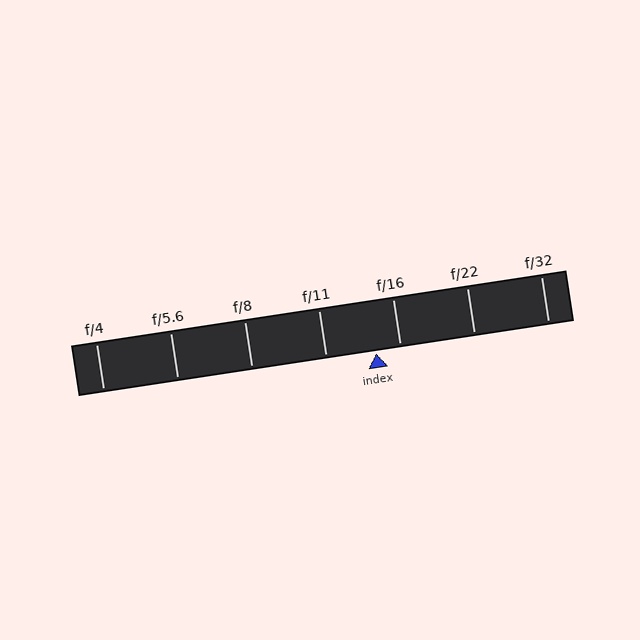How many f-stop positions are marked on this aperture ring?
There are 7 f-stop positions marked.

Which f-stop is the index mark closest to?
The index mark is closest to f/16.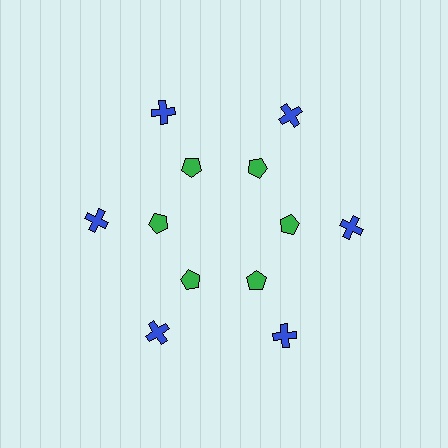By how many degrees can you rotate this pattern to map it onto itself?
The pattern maps onto itself every 60 degrees of rotation.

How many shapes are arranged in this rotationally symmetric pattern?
There are 12 shapes, arranged in 6 groups of 2.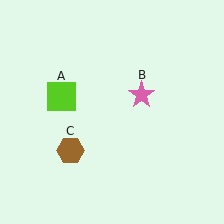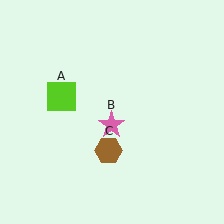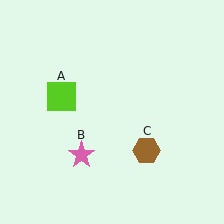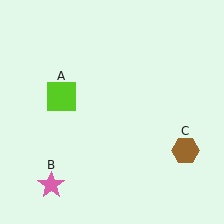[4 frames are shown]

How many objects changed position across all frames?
2 objects changed position: pink star (object B), brown hexagon (object C).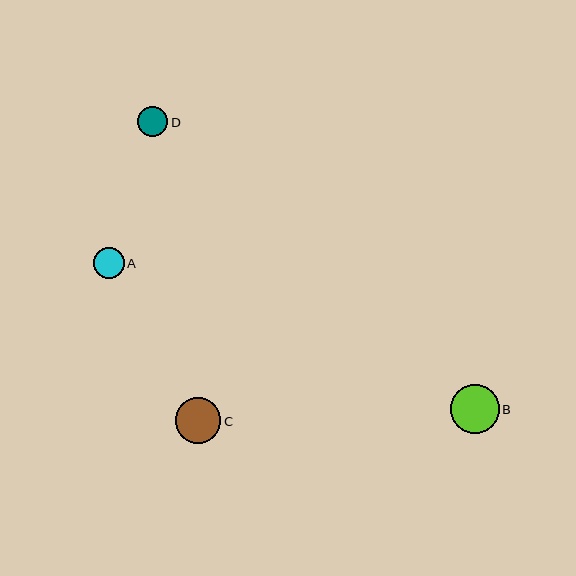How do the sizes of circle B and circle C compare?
Circle B and circle C are approximately the same size.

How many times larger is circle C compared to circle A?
Circle C is approximately 1.5 times the size of circle A.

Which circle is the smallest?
Circle D is the smallest with a size of approximately 30 pixels.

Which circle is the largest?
Circle B is the largest with a size of approximately 49 pixels.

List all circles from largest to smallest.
From largest to smallest: B, C, A, D.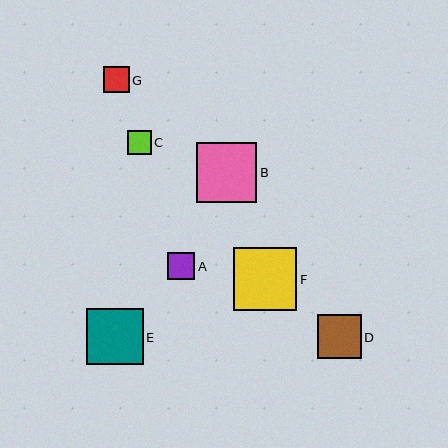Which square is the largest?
Square F is the largest with a size of approximately 63 pixels.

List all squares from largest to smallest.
From largest to smallest: F, B, E, D, A, G, C.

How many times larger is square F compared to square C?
Square F is approximately 2.7 times the size of square C.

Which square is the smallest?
Square C is the smallest with a size of approximately 24 pixels.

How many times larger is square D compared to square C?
Square D is approximately 1.8 times the size of square C.